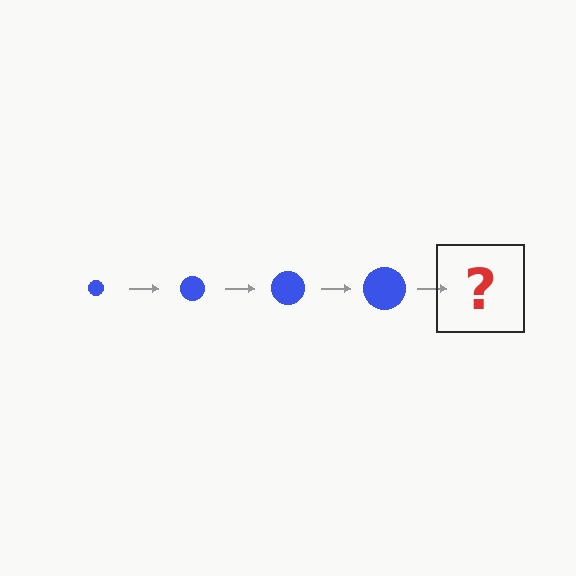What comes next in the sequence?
The next element should be a blue circle, larger than the previous one.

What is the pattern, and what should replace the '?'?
The pattern is that the circle gets progressively larger each step. The '?' should be a blue circle, larger than the previous one.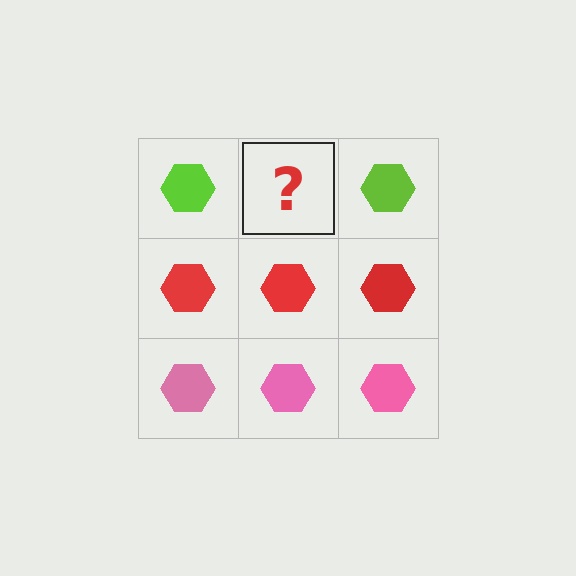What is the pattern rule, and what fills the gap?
The rule is that each row has a consistent color. The gap should be filled with a lime hexagon.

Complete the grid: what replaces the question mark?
The question mark should be replaced with a lime hexagon.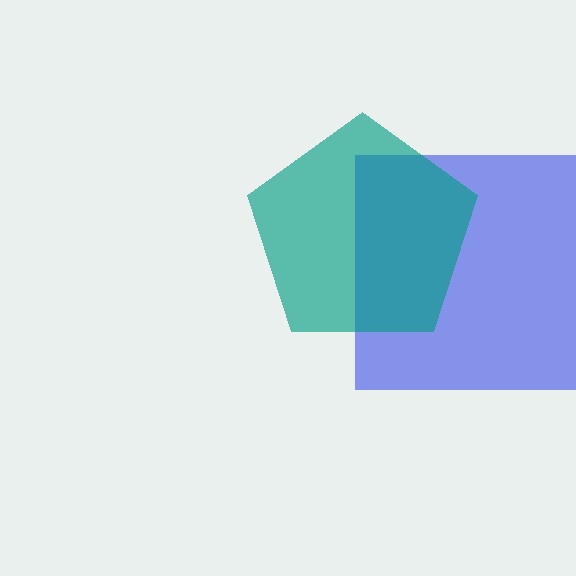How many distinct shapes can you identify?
There are 2 distinct shapes: a blue square, a teal pentagon.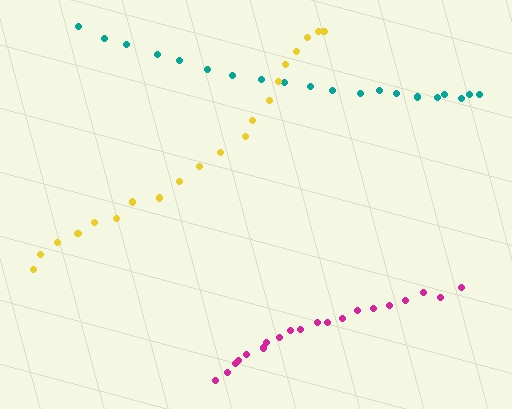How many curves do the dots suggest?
There are 3 distinct paths.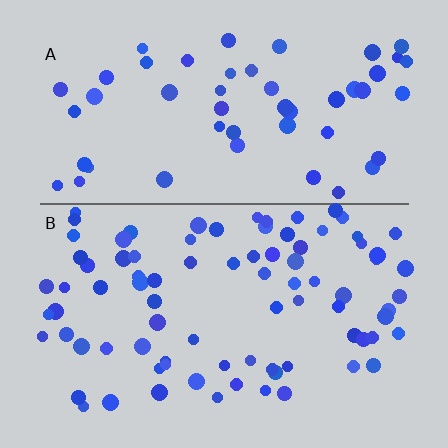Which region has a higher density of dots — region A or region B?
B (the bottom).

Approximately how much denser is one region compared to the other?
Approximately 1.6× — region B over region A.